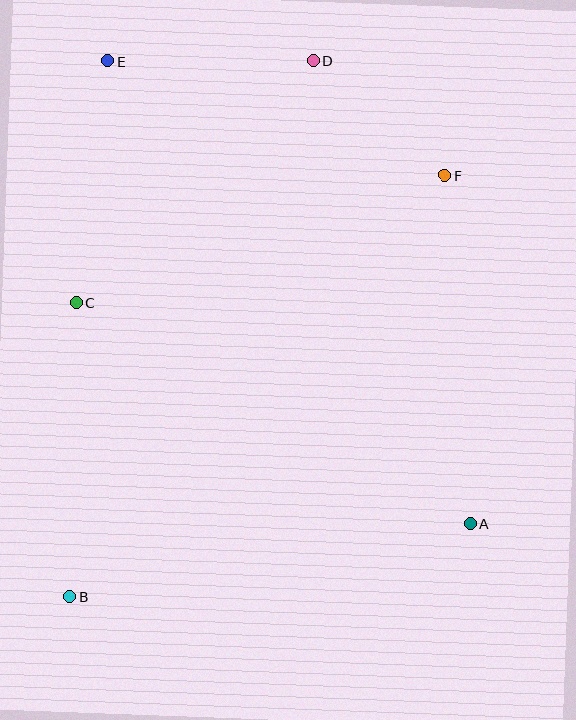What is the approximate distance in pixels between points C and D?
The distance between C and D is approximately 338 pixels.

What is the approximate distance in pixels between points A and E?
The distance between A and E is approximately 588 pixels.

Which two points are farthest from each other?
Points B and D are farthest from each other.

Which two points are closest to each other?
Points D and F are closest to each other.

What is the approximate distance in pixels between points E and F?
The distance between E and F is approximately 356 pixels.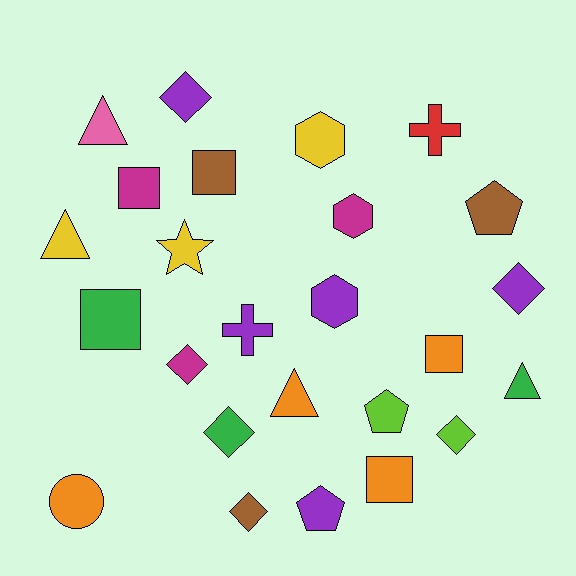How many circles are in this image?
There is 1 circle.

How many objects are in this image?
There are 25 objects.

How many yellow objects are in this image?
There are 3 yellow objects.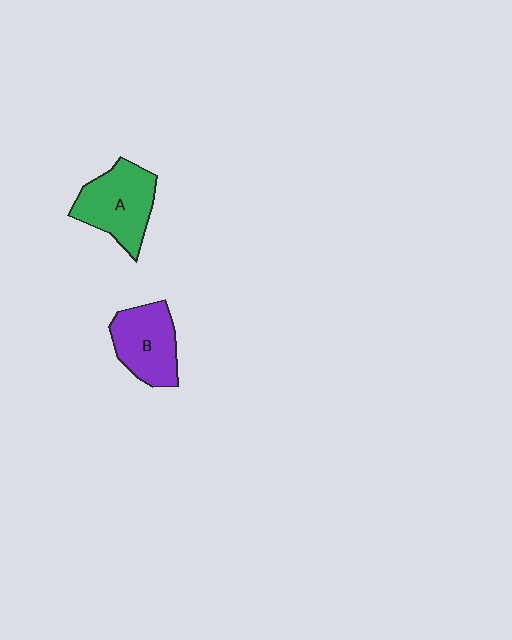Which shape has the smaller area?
Shape B (purple).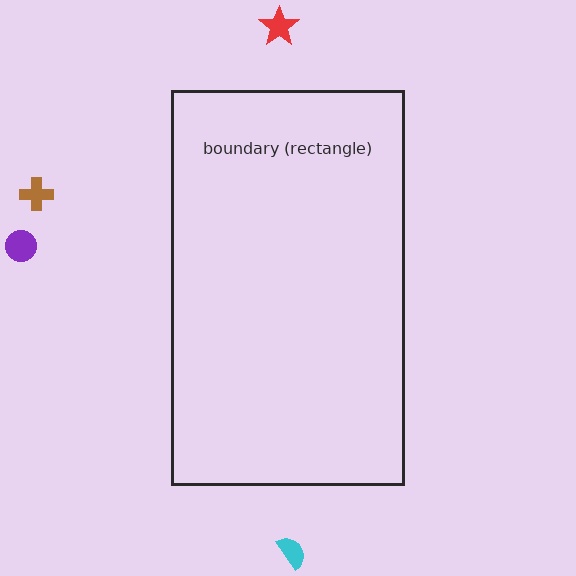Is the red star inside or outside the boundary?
Outside.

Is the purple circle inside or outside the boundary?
Outside.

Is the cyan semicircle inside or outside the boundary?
Outside.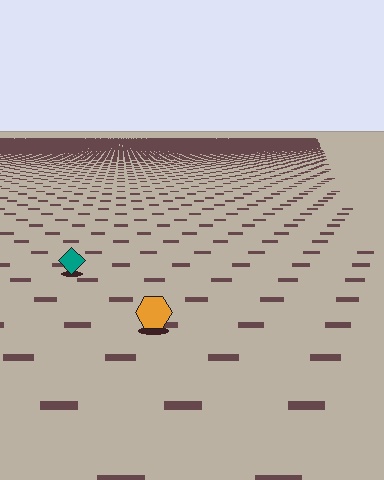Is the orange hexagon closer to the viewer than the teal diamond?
Yes. The orange hexagon is closer — you can tell from the texture gradient: the ground texture is coarser near it.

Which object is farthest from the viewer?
The teal diamond is farthest from the viewer. It appears smaller and the ground texture around it is denser.